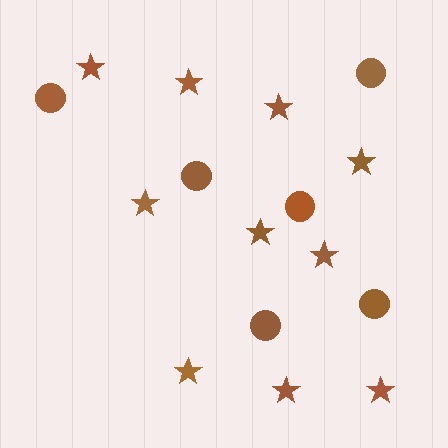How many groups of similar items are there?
There are 2 groups: one group of circles (6) and one group of stars (10).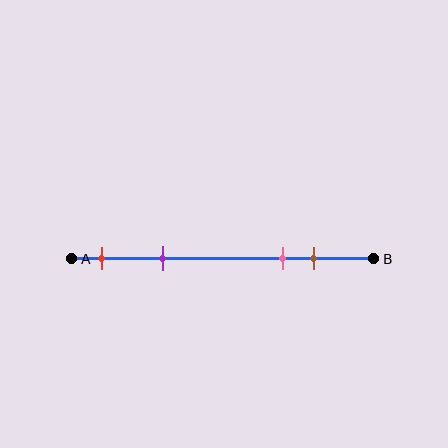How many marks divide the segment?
There are 4 marks dividing the segment.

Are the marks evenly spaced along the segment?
No, the marks are not evenly spaced.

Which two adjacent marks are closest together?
The pink and brown marks are the closest adjacent pair.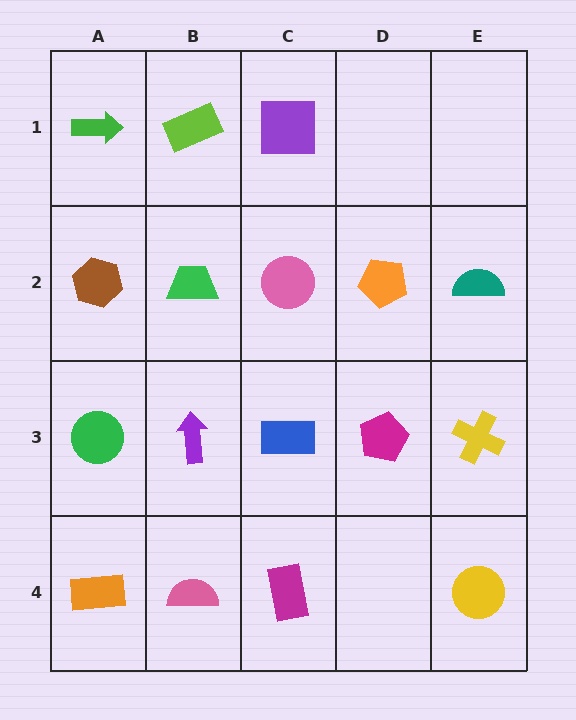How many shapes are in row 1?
3 shapes.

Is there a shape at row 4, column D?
No, that cell is empty.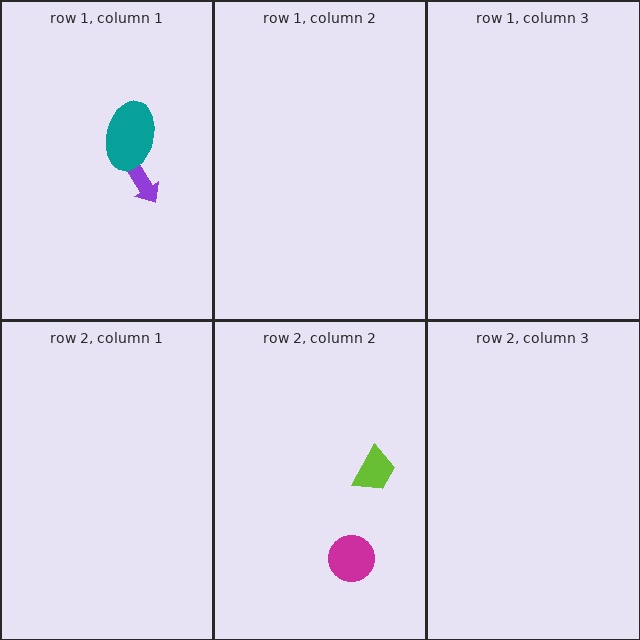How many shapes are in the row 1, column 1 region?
2.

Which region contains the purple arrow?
The row 1, column 1 region.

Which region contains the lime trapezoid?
The row 2, column 2 region.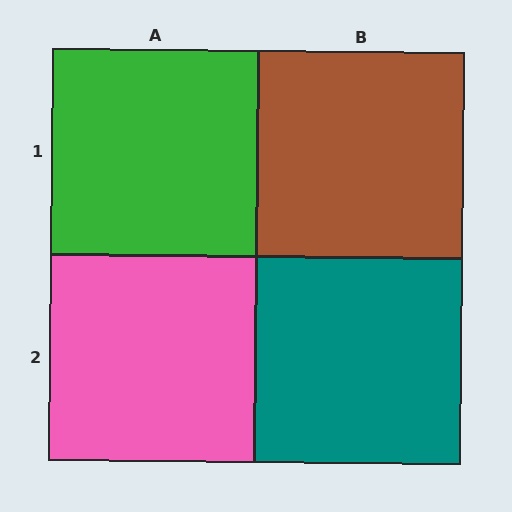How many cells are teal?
1 cell is teal.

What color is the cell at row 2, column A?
Pink.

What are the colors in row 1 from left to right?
Green, brown.